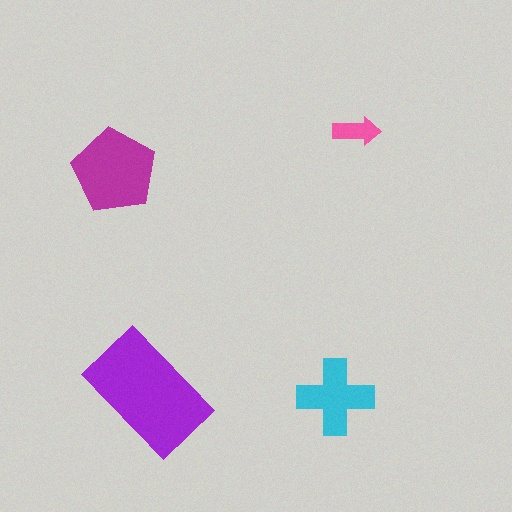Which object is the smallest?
The pink arrow.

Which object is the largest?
The purple rectangle.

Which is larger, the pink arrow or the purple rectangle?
The purple rectangle.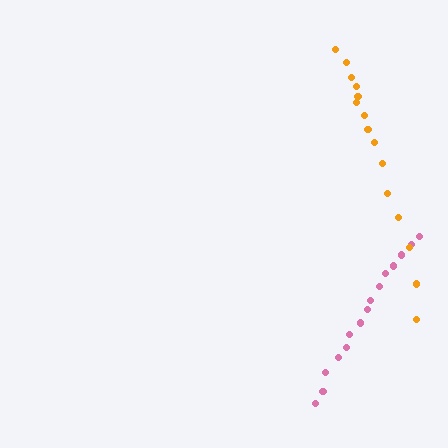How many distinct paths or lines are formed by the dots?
There are 2 distinct paths.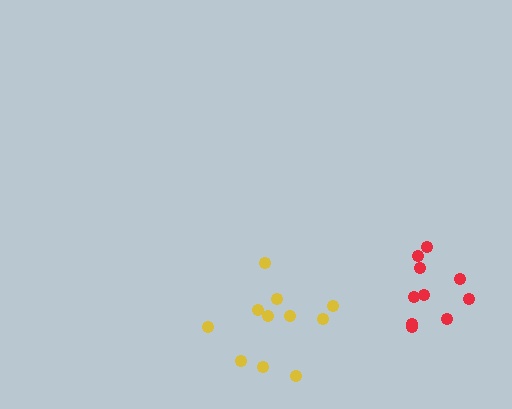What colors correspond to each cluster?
The clusters are colored: red, yellow.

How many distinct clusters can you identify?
There are 2 distinct clusters.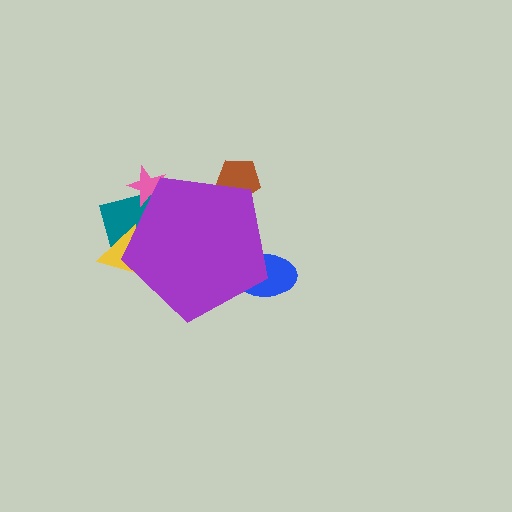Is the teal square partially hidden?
Yes, the teal square is partially hidden behind the purple pentagon.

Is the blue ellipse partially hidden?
Yes, the blue ellipse is partially hidden behind the purple pentagon.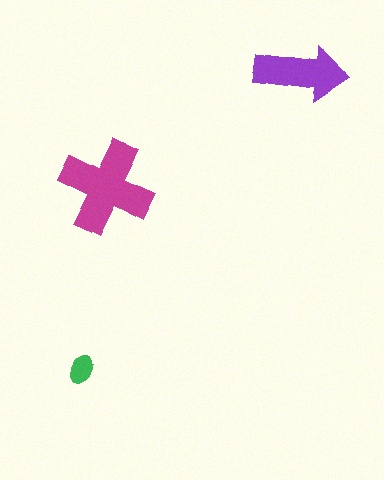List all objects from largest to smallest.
The magenta cross, the purple arrow, the green ellipse.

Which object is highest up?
The purple arrow is topmost.